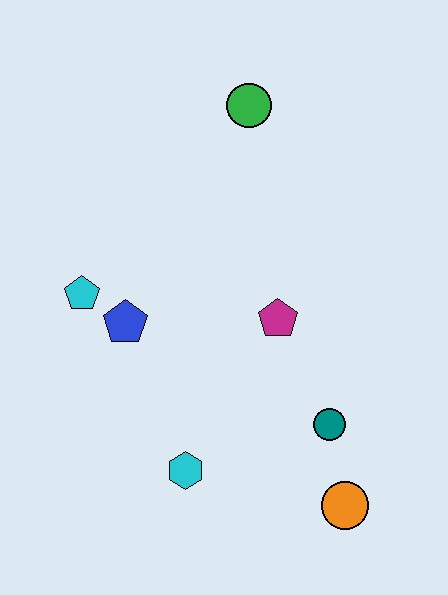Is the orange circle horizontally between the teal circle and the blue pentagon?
No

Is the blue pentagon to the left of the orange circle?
Yes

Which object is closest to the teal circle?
The orange circle is closest to the teal circle.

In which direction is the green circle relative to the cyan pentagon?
The green circle is above the cyan pentagon.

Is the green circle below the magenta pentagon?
No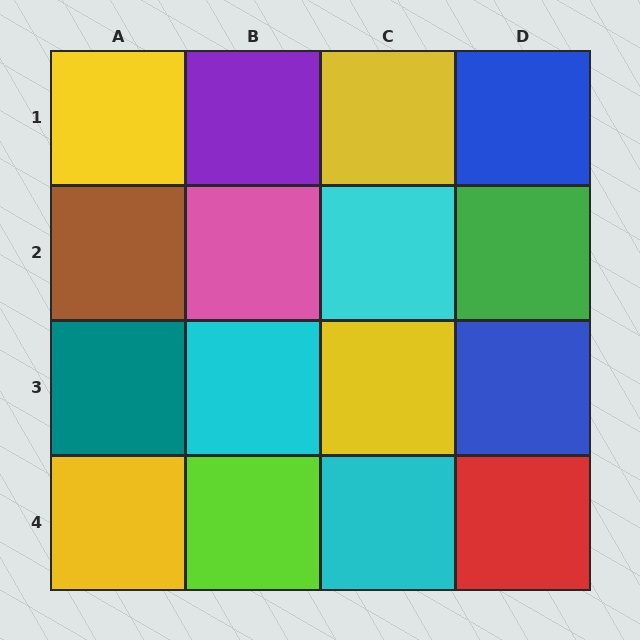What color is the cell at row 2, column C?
Cyan.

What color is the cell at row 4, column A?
Yellow.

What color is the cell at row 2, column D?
Green.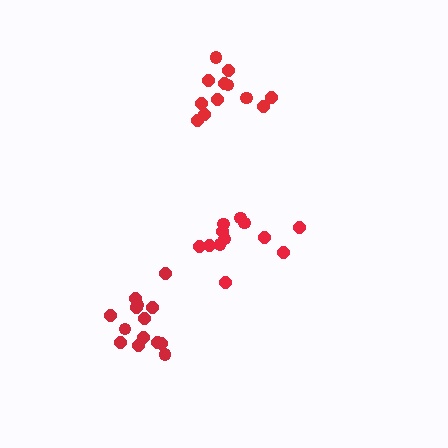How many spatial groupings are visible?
There are 3 spatial groupings.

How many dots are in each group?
Group 1: 12 dots, Group 2: 12 dots, Group 3: 14 dots (38 total).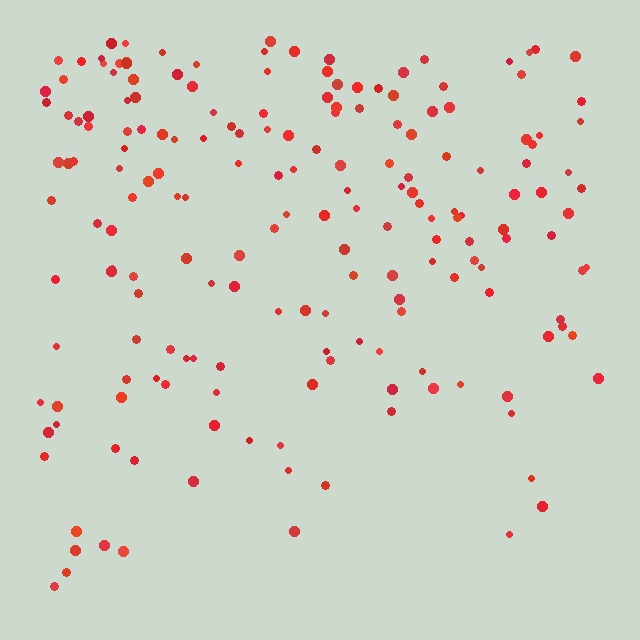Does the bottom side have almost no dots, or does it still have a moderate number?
Still a moderate number, just noticeably fewer than the top.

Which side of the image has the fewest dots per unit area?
The bottom.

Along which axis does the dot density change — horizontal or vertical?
Vertical.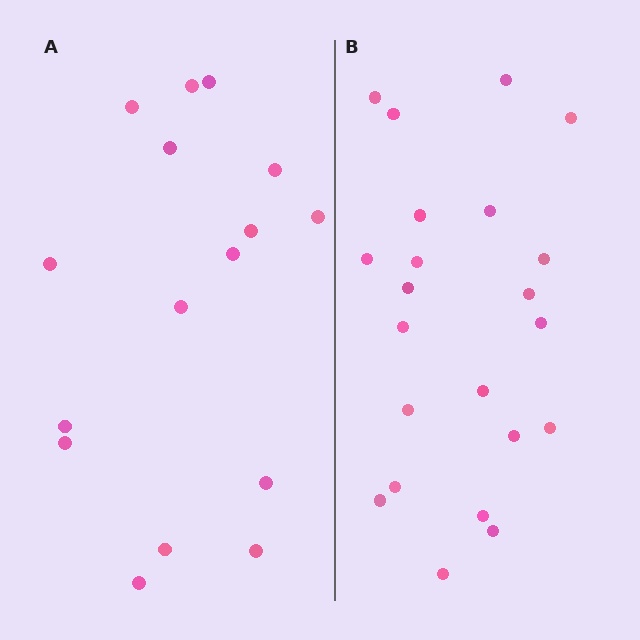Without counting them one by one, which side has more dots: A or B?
Region B (the right region) has more dots.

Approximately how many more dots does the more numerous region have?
Region B has about 6 more dots than region A.